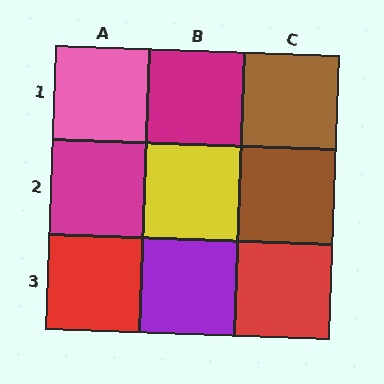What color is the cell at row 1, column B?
Magenta.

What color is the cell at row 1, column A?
Pink.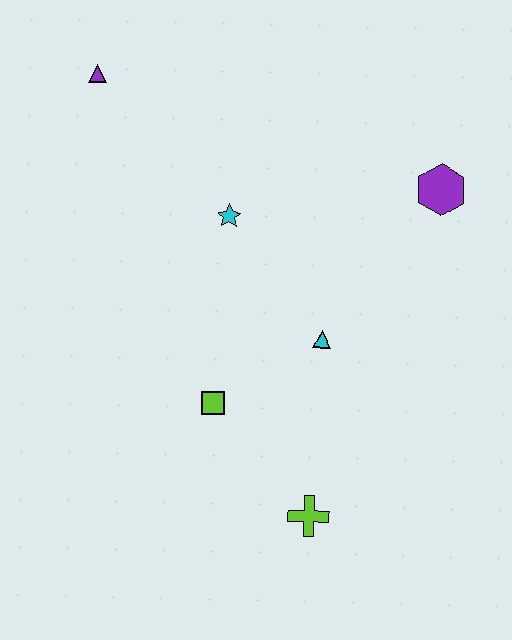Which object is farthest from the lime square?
The purple triangle is farthest from the lime square.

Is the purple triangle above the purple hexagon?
Yes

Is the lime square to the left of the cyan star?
Yes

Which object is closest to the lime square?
The cyan triangle is closest to the lime square.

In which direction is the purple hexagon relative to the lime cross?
The purple hexagon is above the lime cross.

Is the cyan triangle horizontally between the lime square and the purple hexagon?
Yes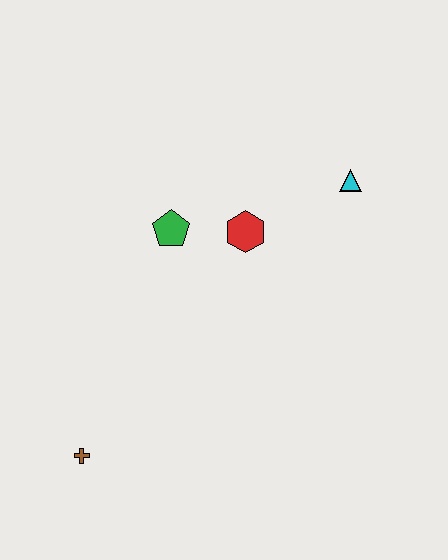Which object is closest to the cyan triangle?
The red hexagon is closest to the cyan triangle.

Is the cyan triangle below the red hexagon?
No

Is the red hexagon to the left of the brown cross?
No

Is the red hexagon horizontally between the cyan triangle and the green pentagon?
Yes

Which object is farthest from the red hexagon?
The brown cross is farthest from the red hexagon.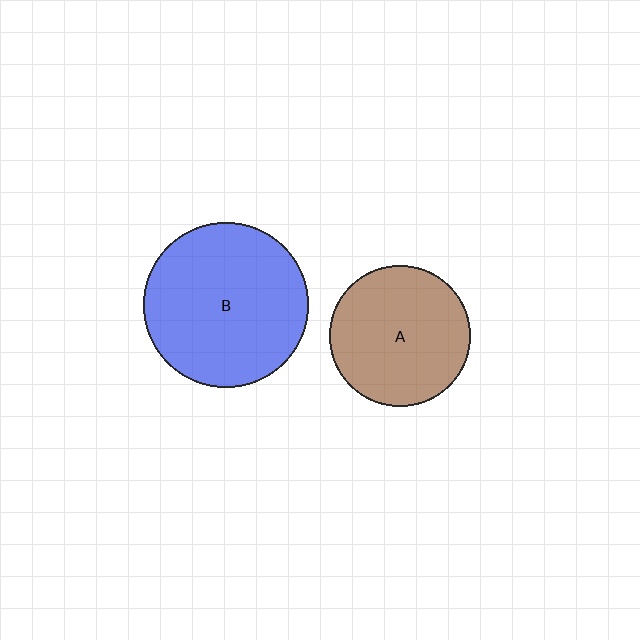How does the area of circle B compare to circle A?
Approximately 1.4 times.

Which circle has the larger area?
Circle B (blue).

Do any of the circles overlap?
No, none of the circles overlap.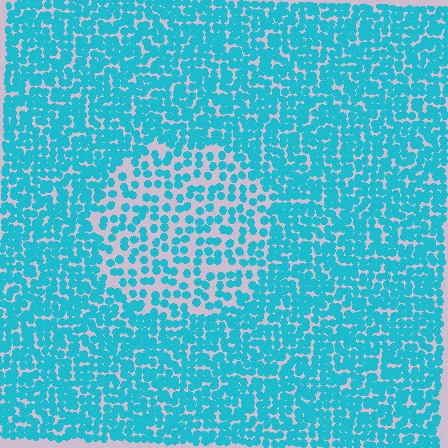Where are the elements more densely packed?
The elements are more densely packed outside the circle boundary.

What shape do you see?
I see a circle.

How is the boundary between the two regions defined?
The boundary is defined by a change in element density (approximately 2.0x ratio). All elements are the same color, size, and shape.